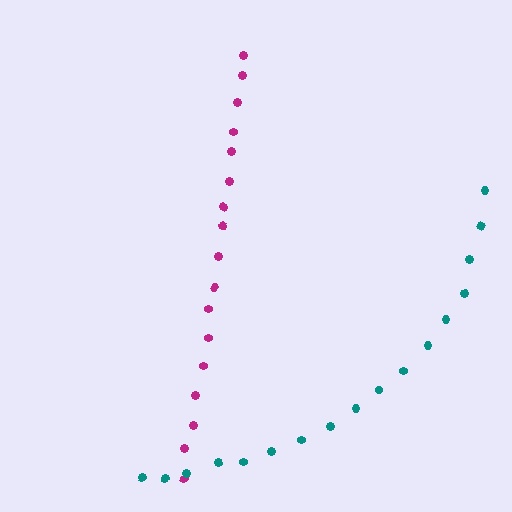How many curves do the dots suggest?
There are 2 distinct paths.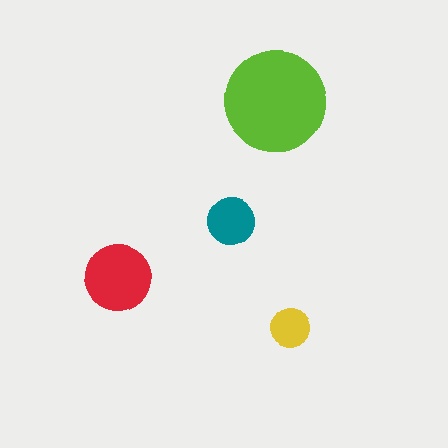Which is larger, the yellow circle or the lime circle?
The lime one.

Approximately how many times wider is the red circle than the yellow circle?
About 1.5 times wider.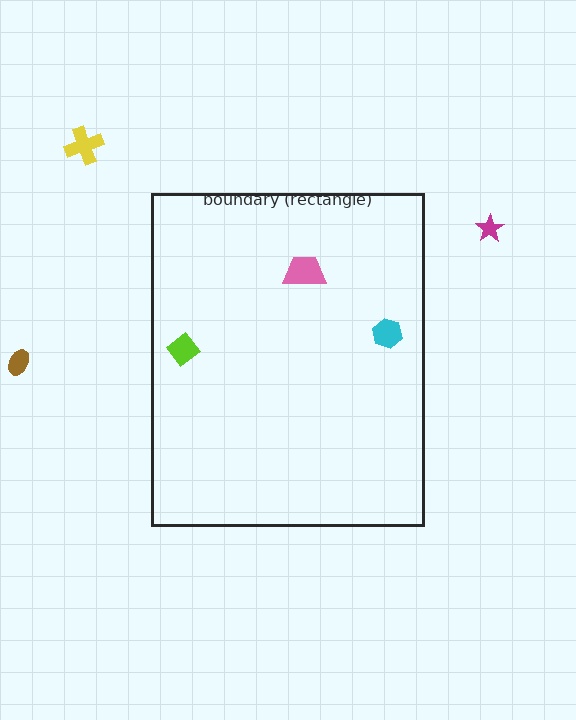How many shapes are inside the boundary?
3 inside, 3 outside.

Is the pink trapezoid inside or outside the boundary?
Inside.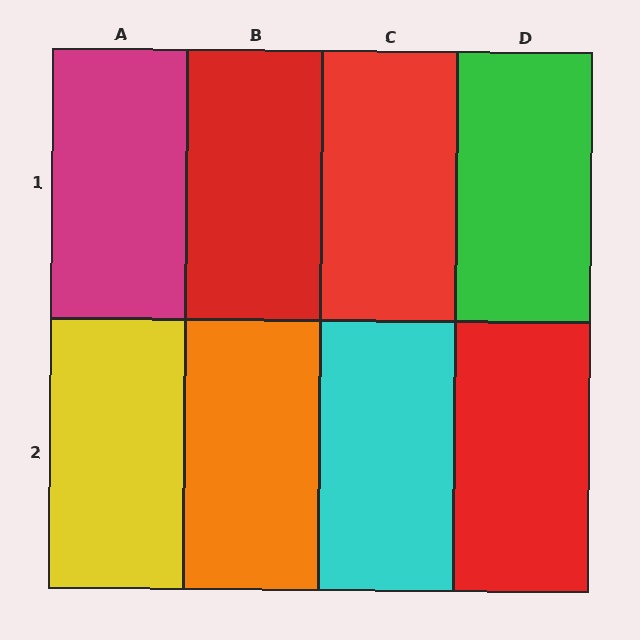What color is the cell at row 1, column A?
Magenta.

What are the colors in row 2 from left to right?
Yellow, orange, cyan, red.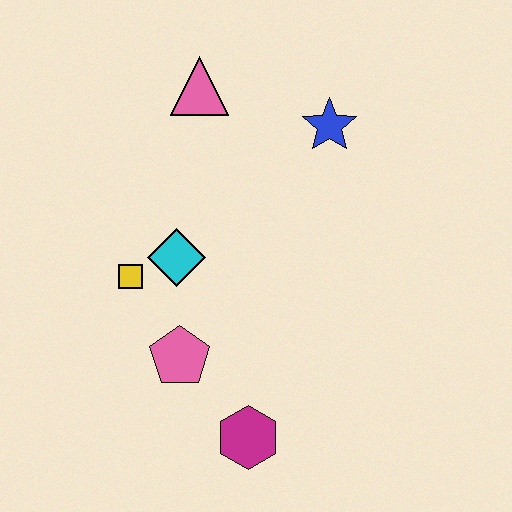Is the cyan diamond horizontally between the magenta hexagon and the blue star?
No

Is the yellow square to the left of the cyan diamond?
Yes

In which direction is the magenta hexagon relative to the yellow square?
The magenta hexagon is below the yellow square.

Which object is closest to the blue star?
The pink triangle is closest to the blue star.